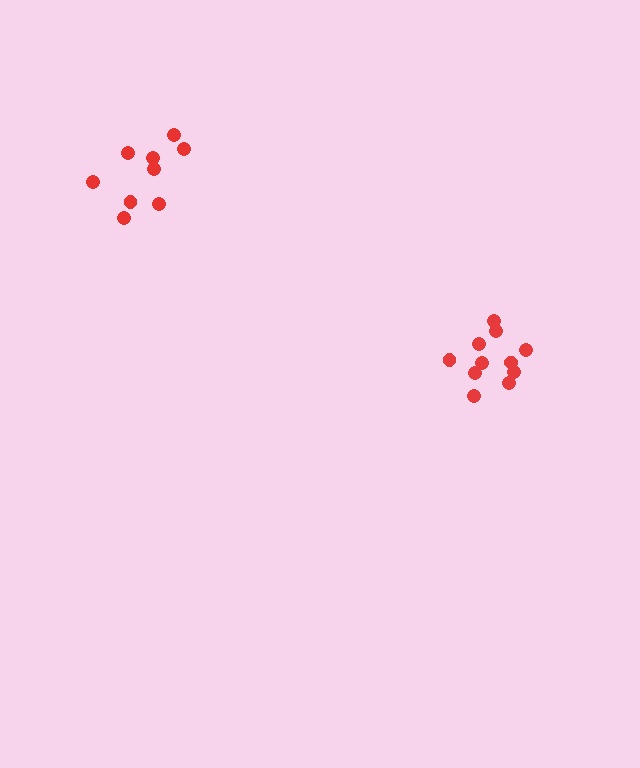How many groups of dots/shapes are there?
There are 2 groups.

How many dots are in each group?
Group 1: 11 dots, Group 2: 9 dots (20 total).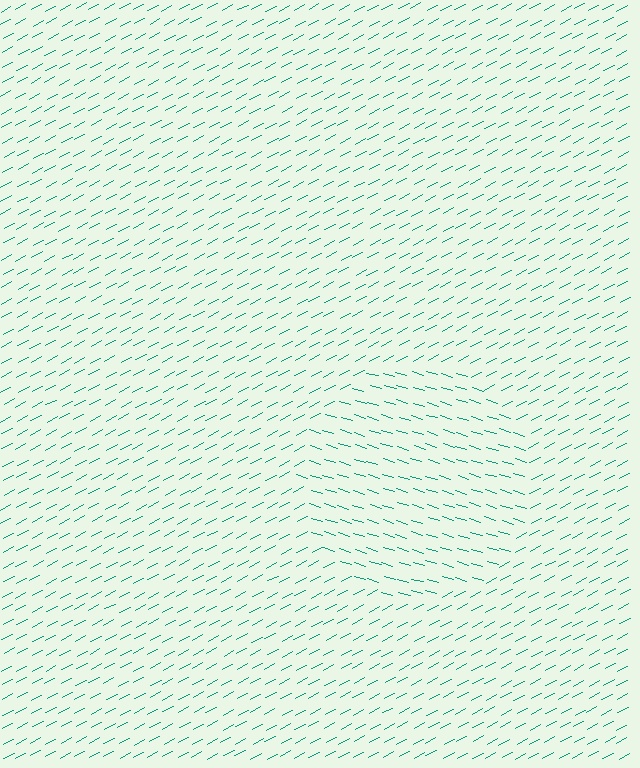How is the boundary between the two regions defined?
The boundary is defined purely by a change in line orientation (approximately 45 degrees difference). All lines are the same color and thickness.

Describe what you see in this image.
The image is filled with small teal line segments. A circle region in the image has lines oriented differently from the surrounding lines, creating a visible texture boundary.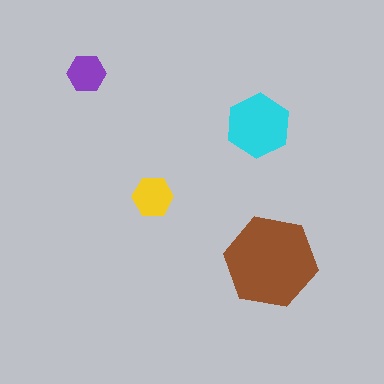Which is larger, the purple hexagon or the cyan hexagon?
The cyan one.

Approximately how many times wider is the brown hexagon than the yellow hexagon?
About 2.5 times wider.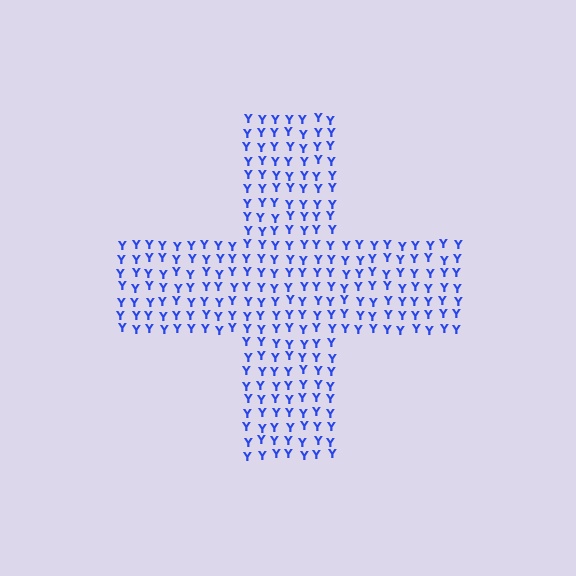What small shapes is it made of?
It is made of small letter Y's.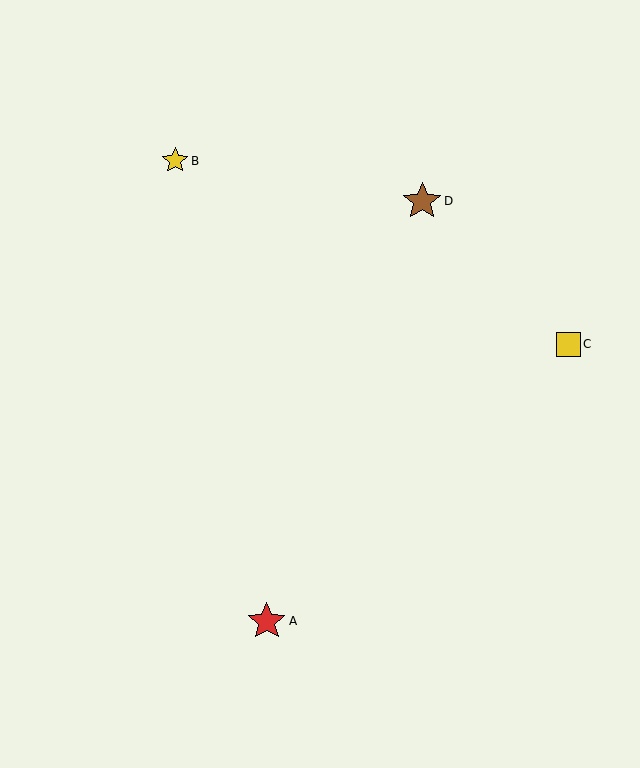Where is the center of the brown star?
The center of the brown star is at (422, 201).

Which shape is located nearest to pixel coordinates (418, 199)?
The brown star (labeled D) at (422, 201) is nearest to that location.